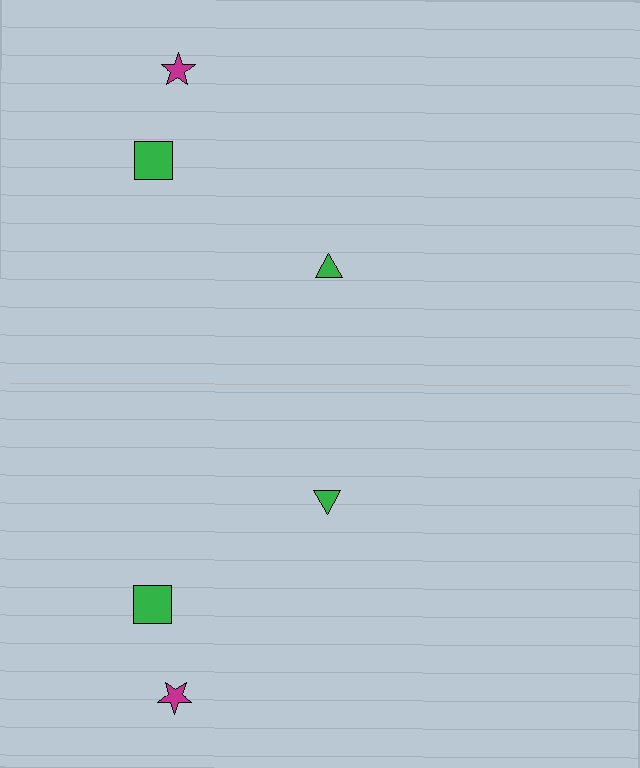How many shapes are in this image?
There are 6 shapes in this image.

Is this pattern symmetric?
Yes, this pattern has bilateral (reflection) symmetry.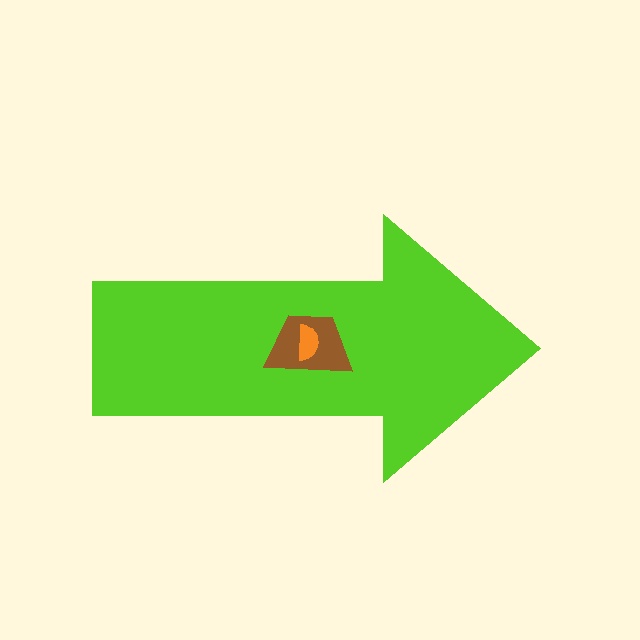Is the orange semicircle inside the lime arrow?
Yes.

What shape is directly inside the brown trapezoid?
The orange semicircle.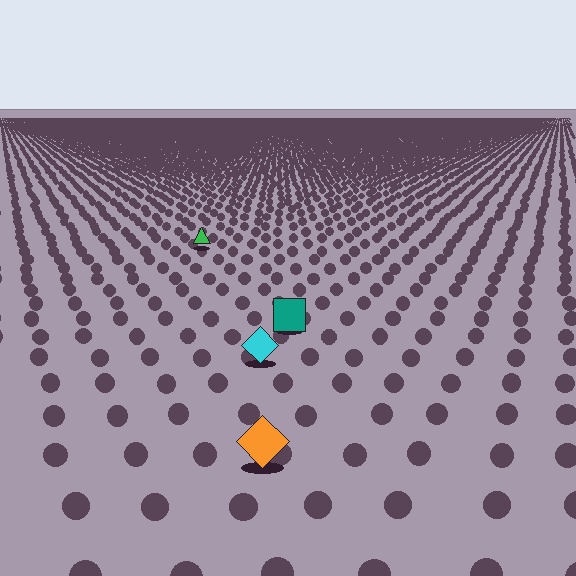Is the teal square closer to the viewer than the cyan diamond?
No. The cyan diamond is closer — you can tell from the texture gradient: the ground texture is coarser near it.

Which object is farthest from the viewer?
The green triangle is farthest from the viewer. It appears smaller and the ground texture around it is denser.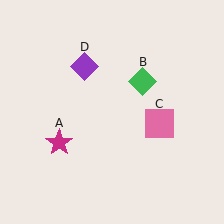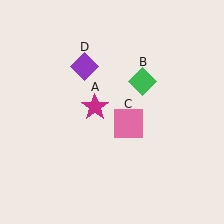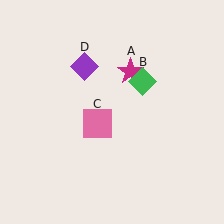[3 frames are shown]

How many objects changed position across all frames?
2 objects changed position: magenta star (object A), pink square (object C).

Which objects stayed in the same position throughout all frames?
Green diamond (object B) and purple diamond (object D) remained stationary.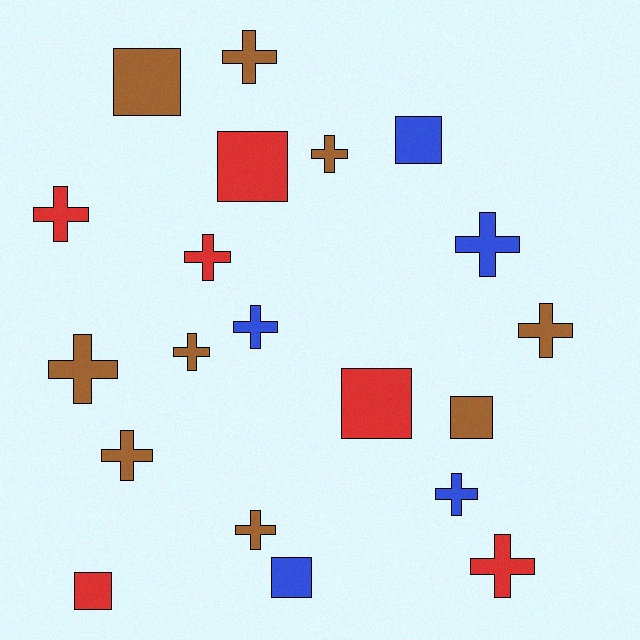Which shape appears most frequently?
Cross, with 13 objects.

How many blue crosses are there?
There are 3 blue crosses.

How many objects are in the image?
There are 20 objects.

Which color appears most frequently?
Brown, with 9 objects.